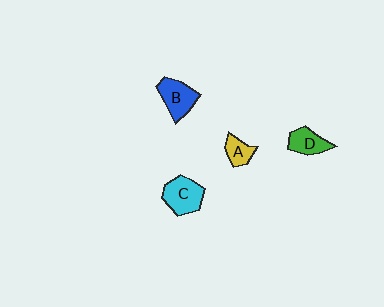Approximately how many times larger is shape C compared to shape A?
Approximately 1.8 times.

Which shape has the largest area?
Shape C (cyan).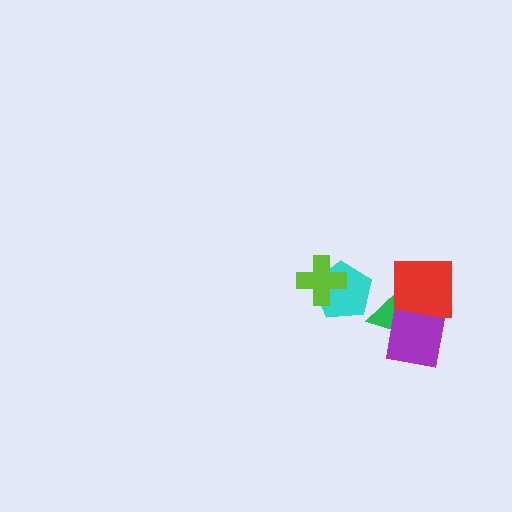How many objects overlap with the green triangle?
2 objects overlap with the green triangle.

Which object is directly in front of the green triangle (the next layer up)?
The red square is directly in front of the green triangle.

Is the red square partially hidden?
Yes, it is partially covered by another shape.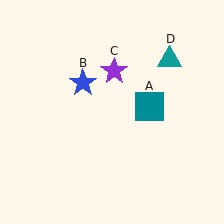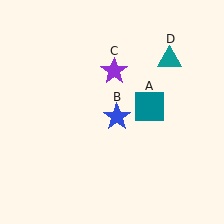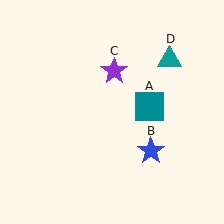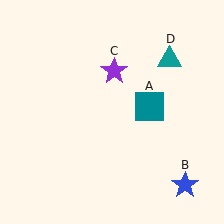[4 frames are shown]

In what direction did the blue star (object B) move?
The blue star (object B) moved down and to the right.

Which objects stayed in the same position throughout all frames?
Teal square (object A) and purple star (object C) and teal triangle (object D) remained stationary.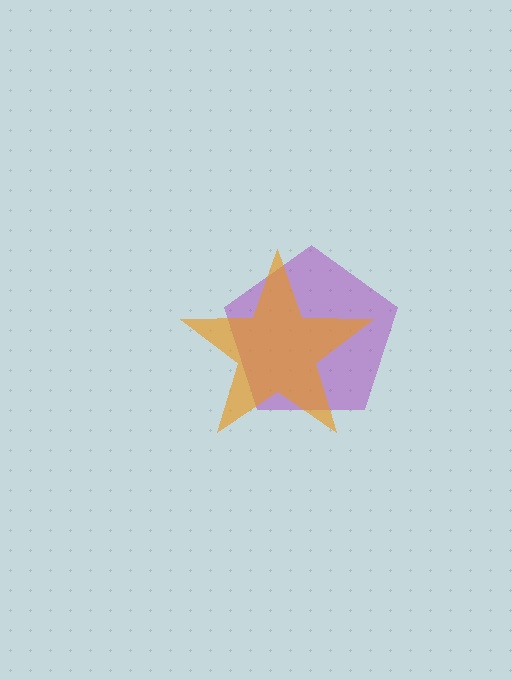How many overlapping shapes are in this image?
There are 2 overlapping shapes in the image.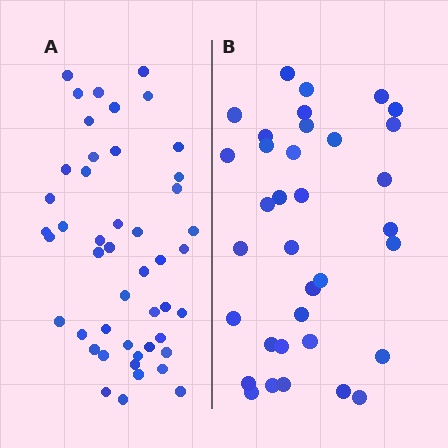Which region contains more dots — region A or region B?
Region A (the left region) has more dots.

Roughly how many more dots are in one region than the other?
Region A has roughly 12 or so more dots than region B.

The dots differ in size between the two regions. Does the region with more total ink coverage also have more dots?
No. Region B has more total ink coverage because its dots are larger, but region A actually contains more individual dots. Total area can be misleading — the number of items is what matters here.